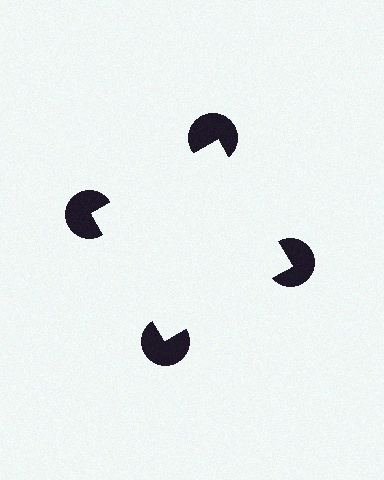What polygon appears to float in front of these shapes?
An illusory square — its edges are inferred from the aligned wedge cuts in the pac-man discs, not physically drawn.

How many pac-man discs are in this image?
There are 4 — one at each vertex of the illusory square.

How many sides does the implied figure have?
4 sides.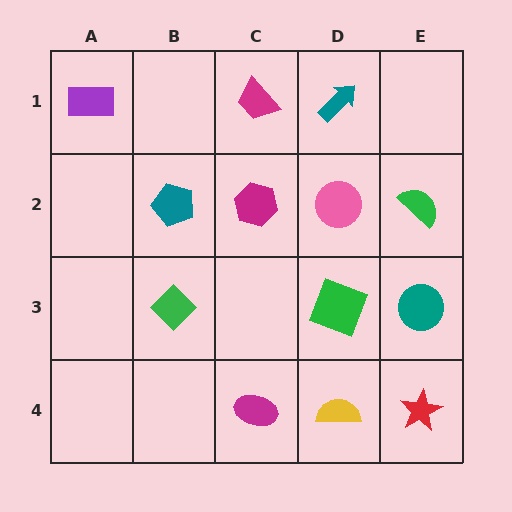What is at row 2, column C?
A magenta hexagon.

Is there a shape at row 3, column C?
No, that cell is empty.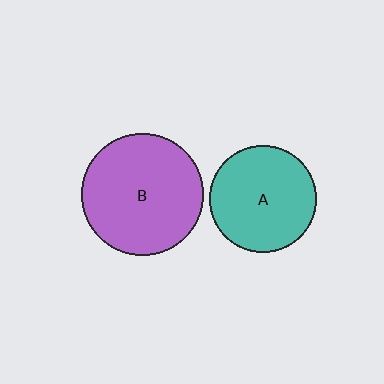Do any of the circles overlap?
No, none of the circles overlap.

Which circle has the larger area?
Circle B (purple).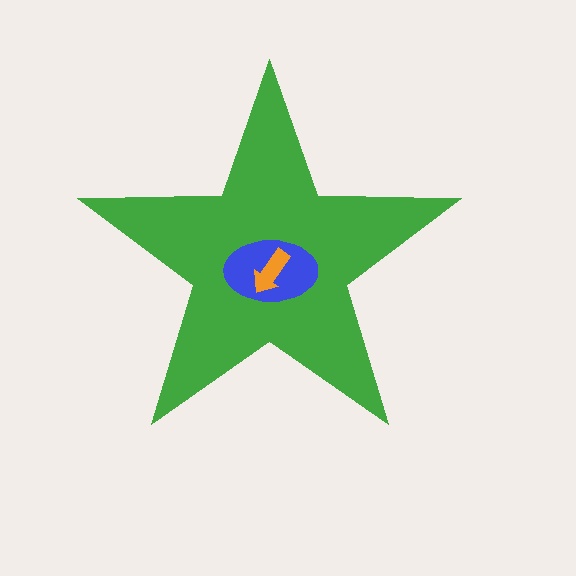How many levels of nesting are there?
3.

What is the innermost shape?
The orange arrow.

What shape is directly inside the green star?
The blue ellipse.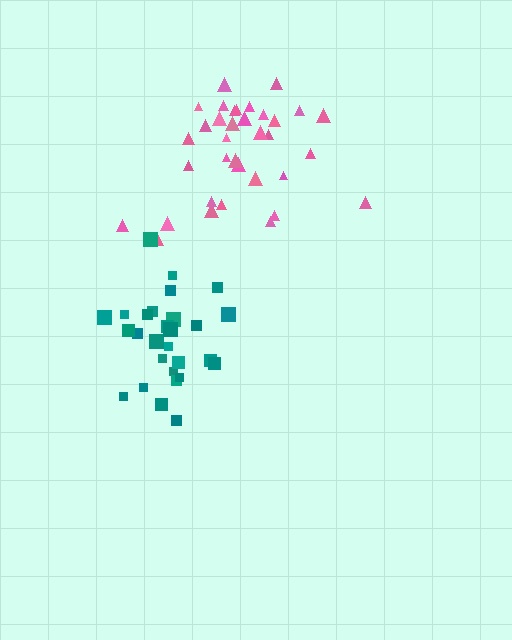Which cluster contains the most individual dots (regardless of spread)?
Pink (35).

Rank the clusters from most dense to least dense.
teal, pink.